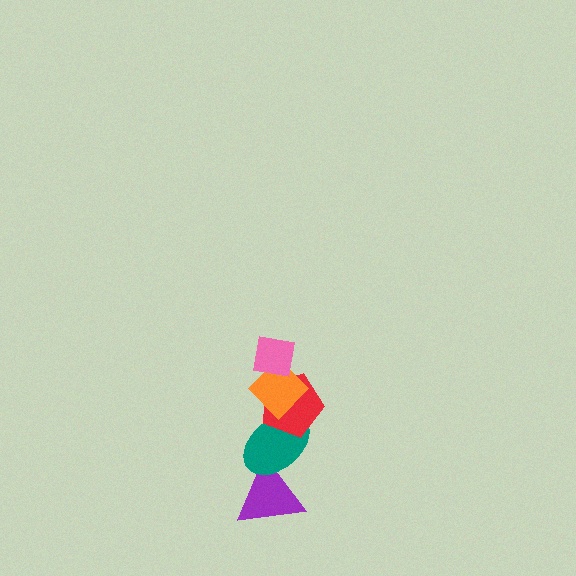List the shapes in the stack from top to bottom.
From top to bottom: the pink square, the orange diamond, the red pentagon, the teal ellipse, the purple triangle.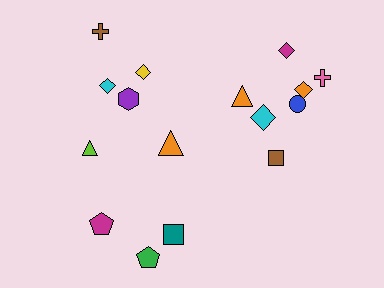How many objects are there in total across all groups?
There are 16 objects.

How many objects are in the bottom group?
There are 4 objects.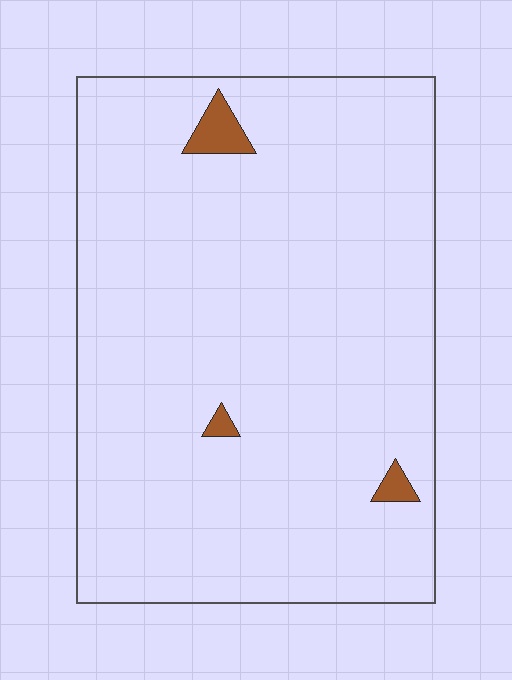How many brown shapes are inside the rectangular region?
3.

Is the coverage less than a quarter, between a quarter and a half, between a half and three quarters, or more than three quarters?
Less than a quarter.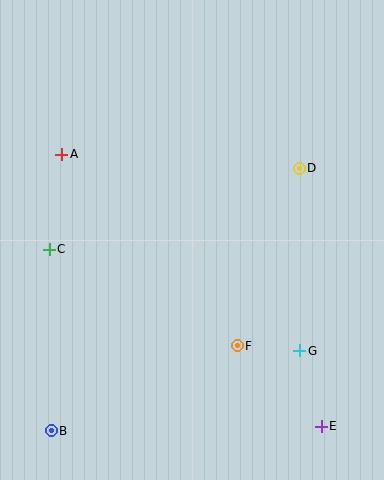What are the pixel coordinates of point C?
Point C is at (49, 249).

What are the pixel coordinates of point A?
Point A is at (61, 154).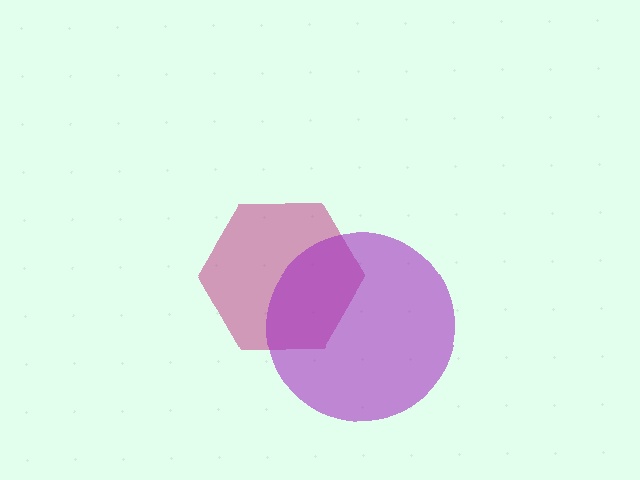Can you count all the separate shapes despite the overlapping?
Yes, there are 2 separate shapes.